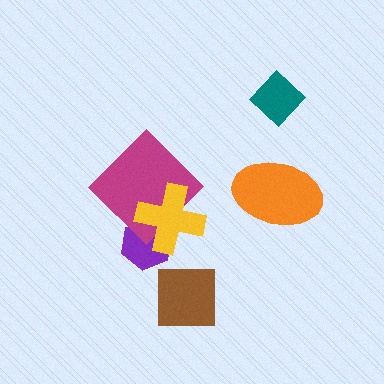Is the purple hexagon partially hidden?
Yes, it is partially covered by another shape.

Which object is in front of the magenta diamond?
The yellow cross is in front of the magenta diamond.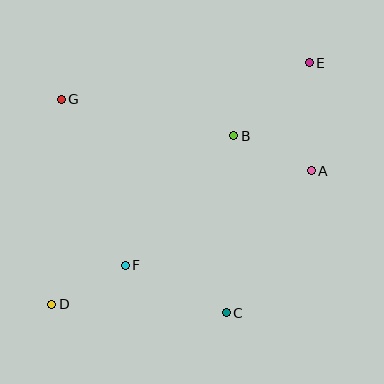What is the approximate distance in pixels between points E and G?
The distance between E and G is approximately 251 pixels.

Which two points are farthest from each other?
Points D and E are farthest from each other.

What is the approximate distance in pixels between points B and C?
The distance between B and C is approximately 177 pixels.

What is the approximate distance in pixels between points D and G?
The distance between D and G is approximately 205 pixels.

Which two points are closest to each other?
Points D and F are closest to each other.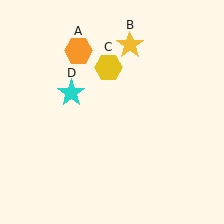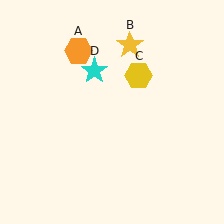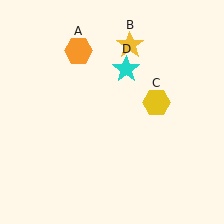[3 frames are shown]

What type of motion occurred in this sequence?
The yellow hexagon (object C), cyan star (object D) rotated clockwise around the center of the scene.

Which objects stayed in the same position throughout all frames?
Orange hexagon (object A) and yellow star (object B) remained stationary.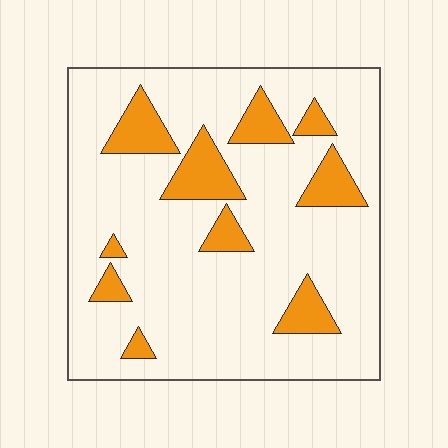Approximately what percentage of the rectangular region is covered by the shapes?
Approximately 15%.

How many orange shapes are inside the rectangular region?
10.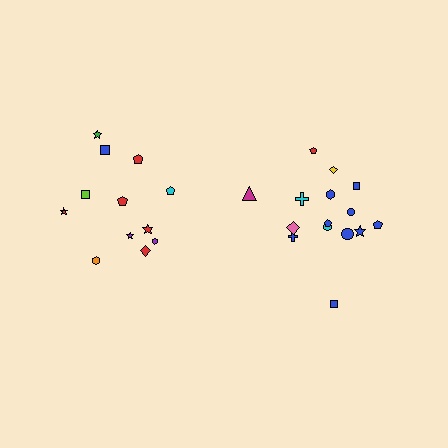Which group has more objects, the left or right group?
The right group.